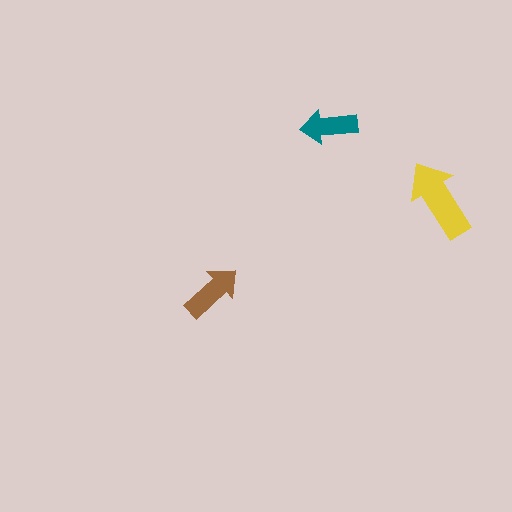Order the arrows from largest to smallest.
the yellow one, the brown one, the teal one.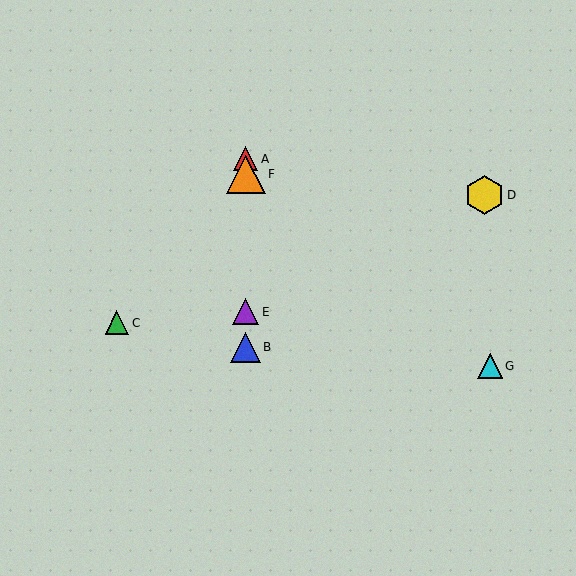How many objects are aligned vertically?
4 objects (A, B, E, F) are aligned vertically.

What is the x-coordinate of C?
Object C is at x≈117.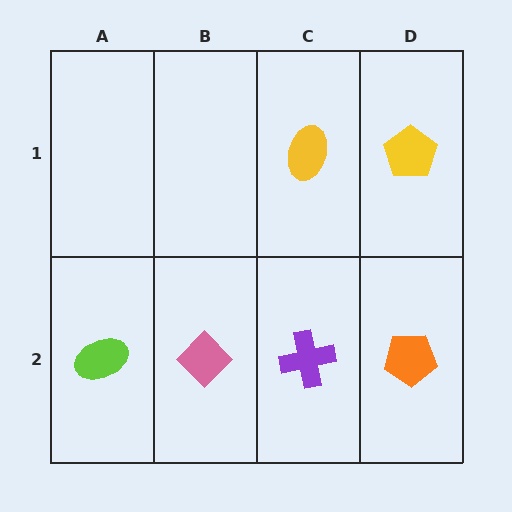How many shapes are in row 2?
4 shapes.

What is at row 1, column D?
A yellow pentagon.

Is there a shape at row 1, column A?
No, that cell is empty.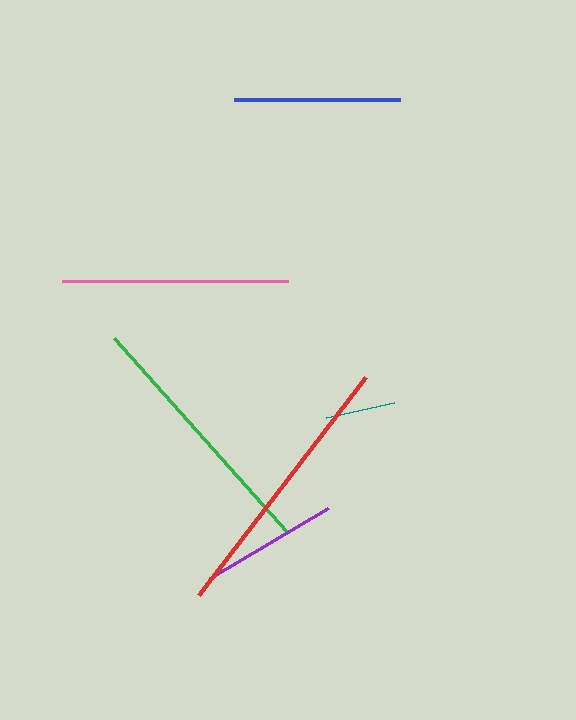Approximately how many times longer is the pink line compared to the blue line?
The pink line is approximately 1.4 times the length of the blue line.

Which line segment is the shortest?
The teal line is the shortest at approximately 70 pixels.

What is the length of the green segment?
The green segment is approximately 259 pixels long.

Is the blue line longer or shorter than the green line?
The green line is longer than the blue line.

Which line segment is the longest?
The red line is the longest at approximately 275 pixels.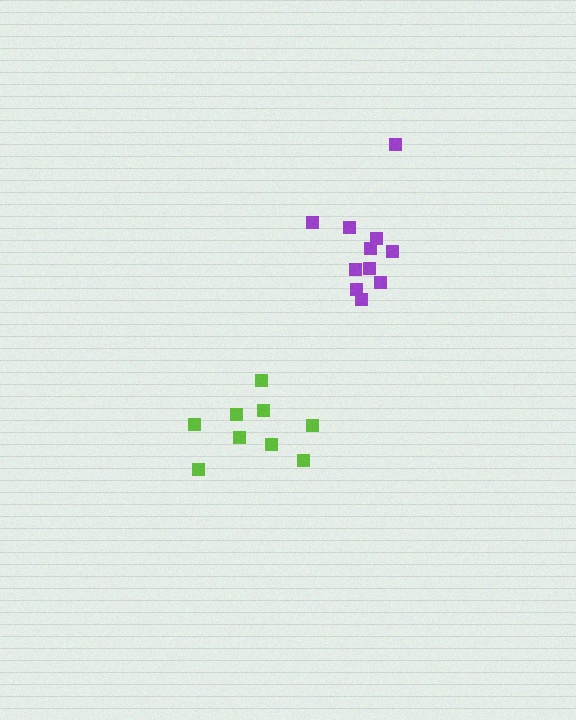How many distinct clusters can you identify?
There are 2 distinct clusters.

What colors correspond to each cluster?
The clusters are colored: purple, lime.